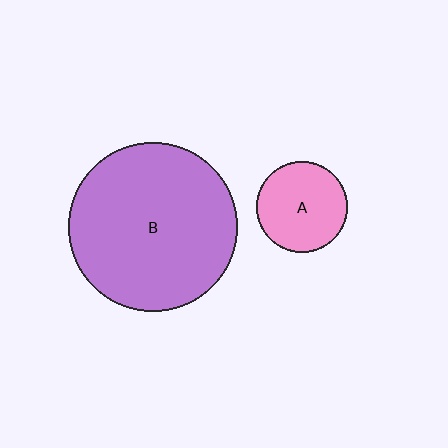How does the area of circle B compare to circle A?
Approximately 3.5 times.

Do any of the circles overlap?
No, none of the circles overlap.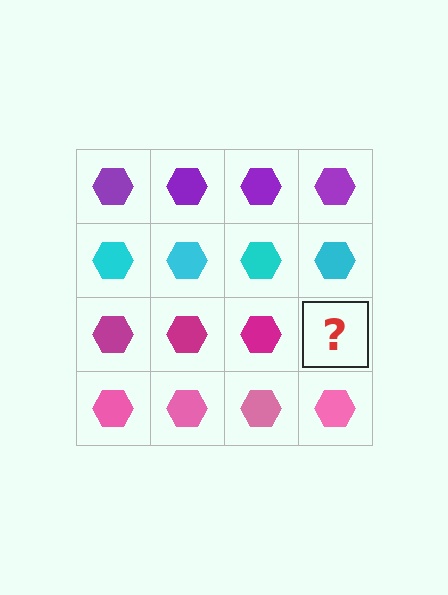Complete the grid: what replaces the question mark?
The question mark should be replaced with a magenta hexagon.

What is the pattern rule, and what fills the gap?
The rule is that each row has a consistent color. The gap should be filled with a magenta hexagon.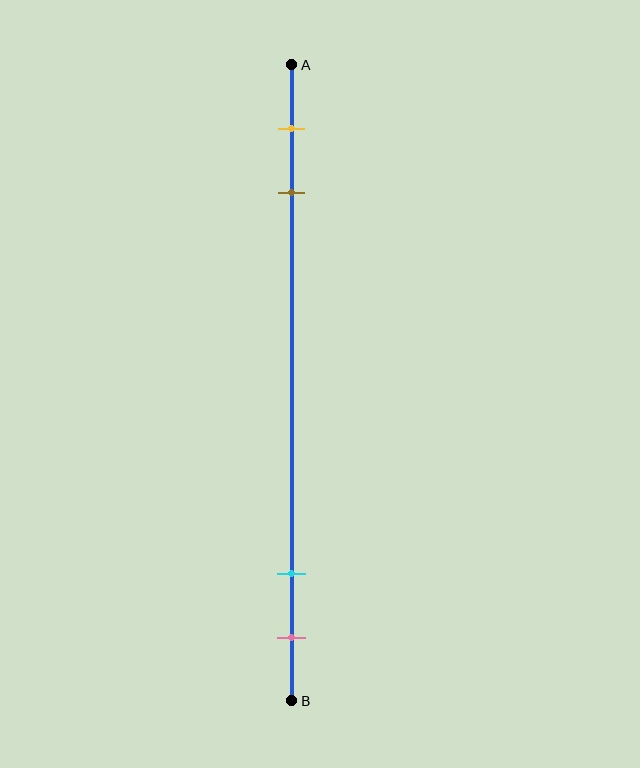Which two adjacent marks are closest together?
The cyan and pink marks are the closest adjacent pair.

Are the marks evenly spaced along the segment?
No, the marks are not evenly spaced.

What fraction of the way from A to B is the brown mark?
The brown mark is approximately 20% (0.2) of the way from A to B.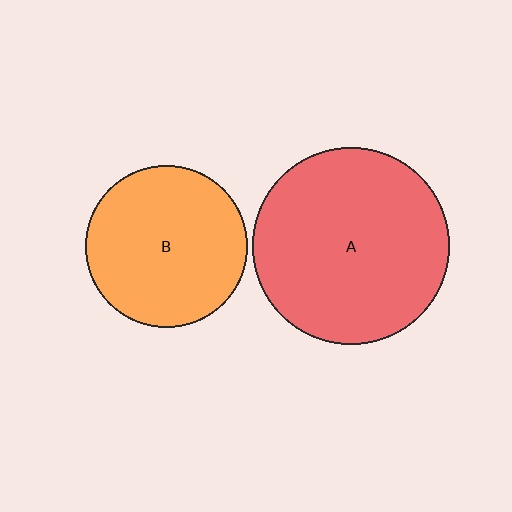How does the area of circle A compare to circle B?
Approximately 1.5 times.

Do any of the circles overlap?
No, none of the circles overlap.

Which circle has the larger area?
Circle A (red).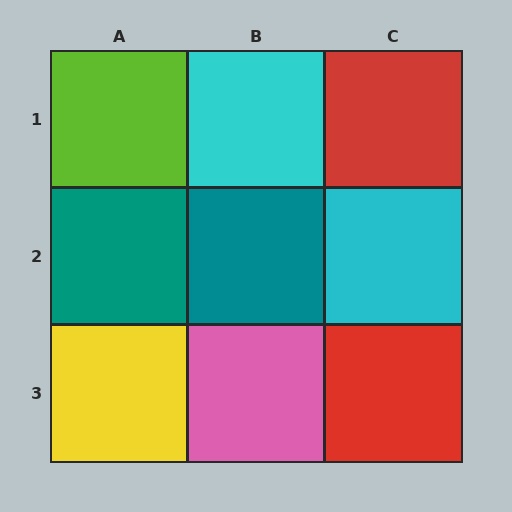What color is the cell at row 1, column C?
Red.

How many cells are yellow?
1 cell is yellow.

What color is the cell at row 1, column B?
Cyan.